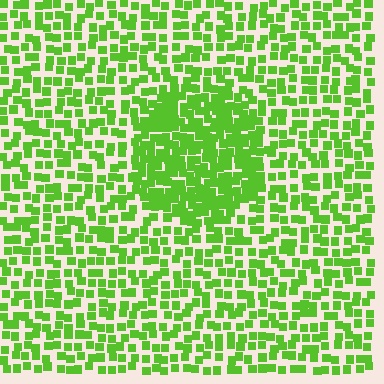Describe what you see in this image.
The image contains small lime elements arranged at two different densities. A circle-shaped region is visible where the elements are more densely packed than the surrounding area.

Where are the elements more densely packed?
The elements are more densely packed inside the circle boundary.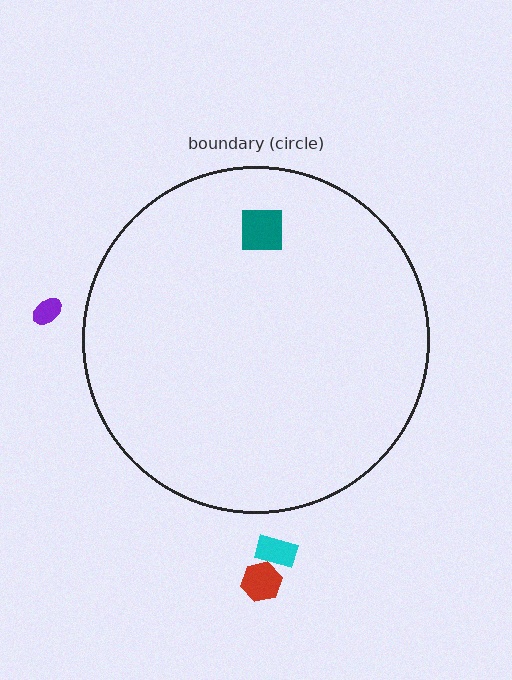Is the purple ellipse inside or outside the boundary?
Outside.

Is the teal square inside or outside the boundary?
Inside.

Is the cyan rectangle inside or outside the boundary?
Outside.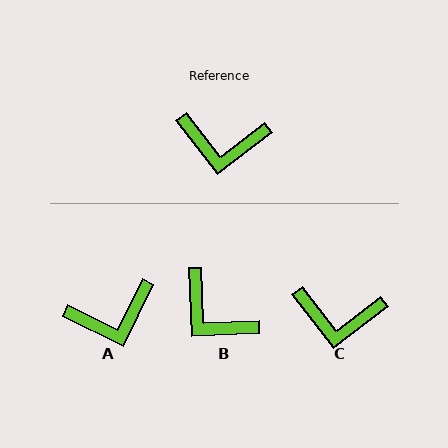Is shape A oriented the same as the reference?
No, it is off by about 26 degrees.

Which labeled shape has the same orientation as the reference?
C.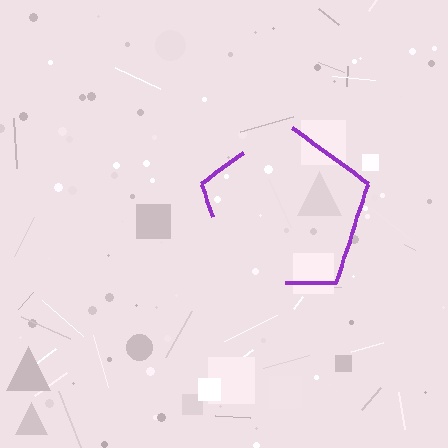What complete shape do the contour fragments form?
The contour fragments form a pentagon.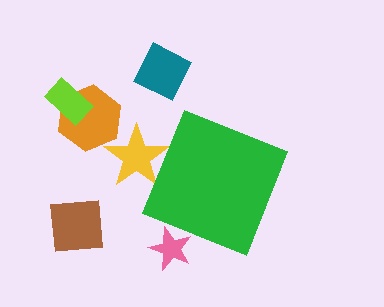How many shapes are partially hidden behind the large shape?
2 shapes are partially hidden.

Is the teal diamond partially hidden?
No, the teal diamond is fully visible.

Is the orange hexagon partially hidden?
No, the orange hexagon is fully visible.